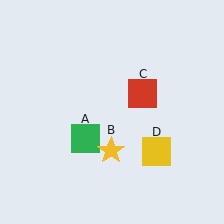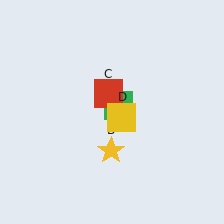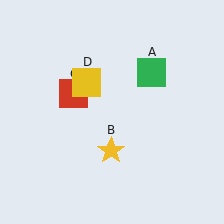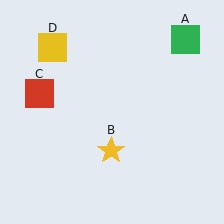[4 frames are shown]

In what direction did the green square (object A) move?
The green square (object A) moved up and to the right.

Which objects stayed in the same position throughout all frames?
Yellow star (object B) remained stationary.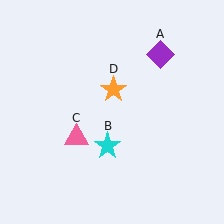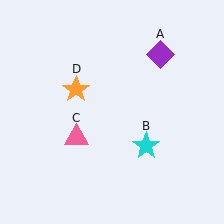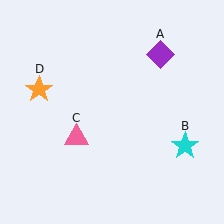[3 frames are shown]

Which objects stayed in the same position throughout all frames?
Purple diamond (object A) and pink triangle (object C) remained stationary.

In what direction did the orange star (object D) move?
The orange star (object D) moved left.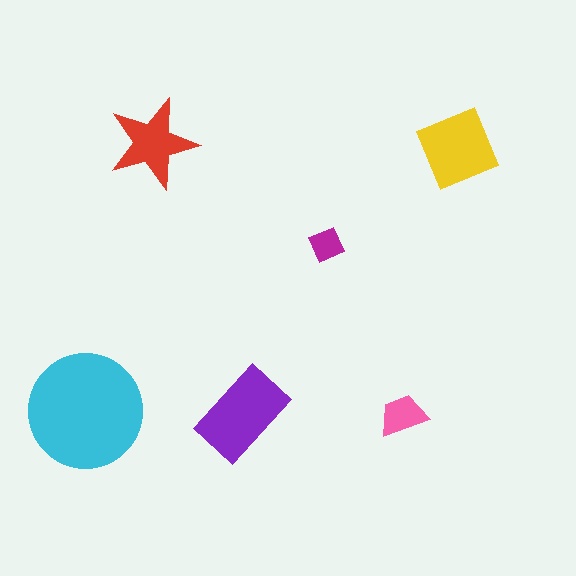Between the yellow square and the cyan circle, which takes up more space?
The cyan circle.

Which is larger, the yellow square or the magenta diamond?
The yellow square.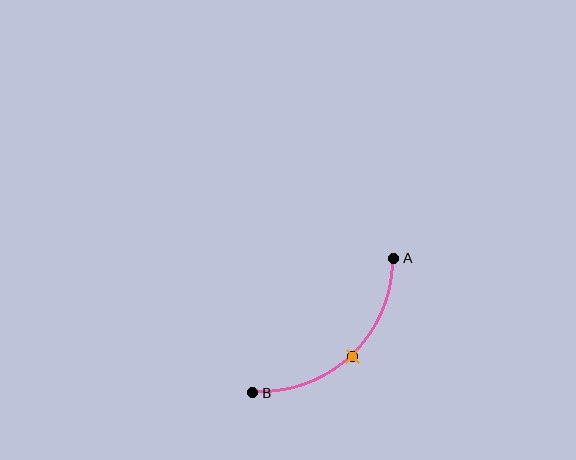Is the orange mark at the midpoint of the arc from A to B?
Yes. The orange mark lies on the arc at equal arc-length from both A and B — it is the arc midpoint.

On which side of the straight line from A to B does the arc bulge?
The arc bulges below and to the right of the straight line connecting A and B.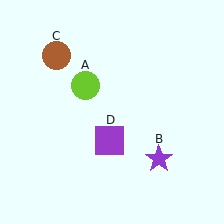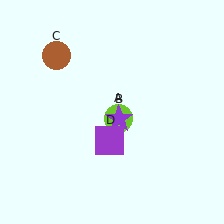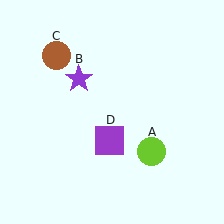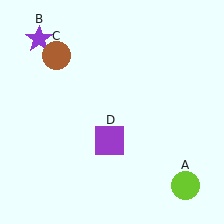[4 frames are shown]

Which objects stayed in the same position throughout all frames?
Brown circle (object C) and purple square (object D) remained stationary.